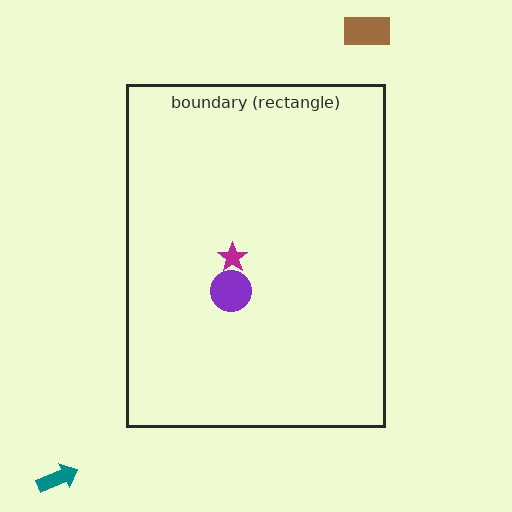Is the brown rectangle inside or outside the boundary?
Outside.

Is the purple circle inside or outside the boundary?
Inside.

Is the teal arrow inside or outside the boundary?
Outside.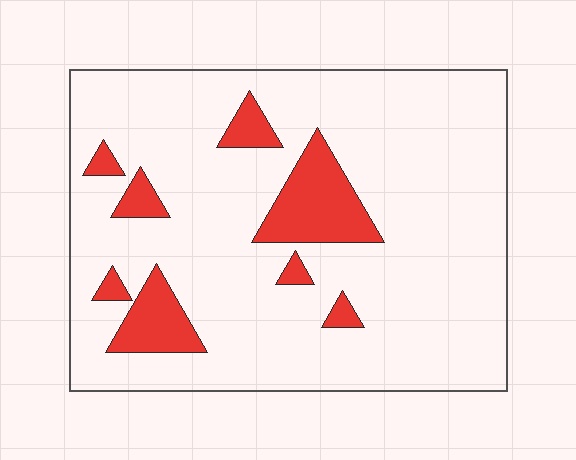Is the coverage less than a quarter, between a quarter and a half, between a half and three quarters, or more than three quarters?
Less than a quarter.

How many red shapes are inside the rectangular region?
8.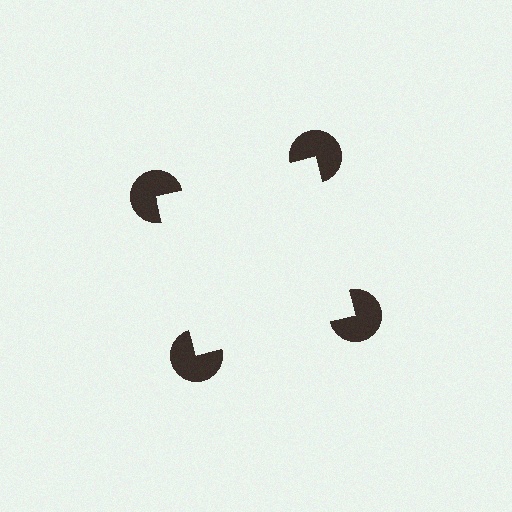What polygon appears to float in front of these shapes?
An illusory square — its edges are inferred from the aligned wedge cuts in the pac-man discs, not physically drawn.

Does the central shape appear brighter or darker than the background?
It typically appears slightly brighter than the background, even though no actual brightness change is drawn.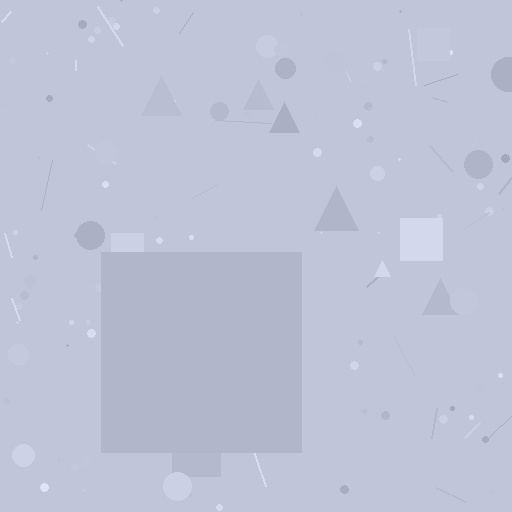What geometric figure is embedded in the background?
A square is embedded in the background.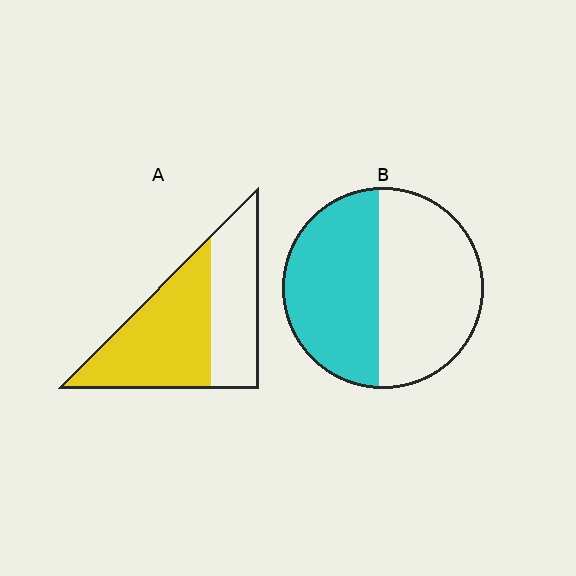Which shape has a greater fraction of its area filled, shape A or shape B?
Shape A.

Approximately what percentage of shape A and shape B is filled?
A is approximately 60% and B is approximately 45%.